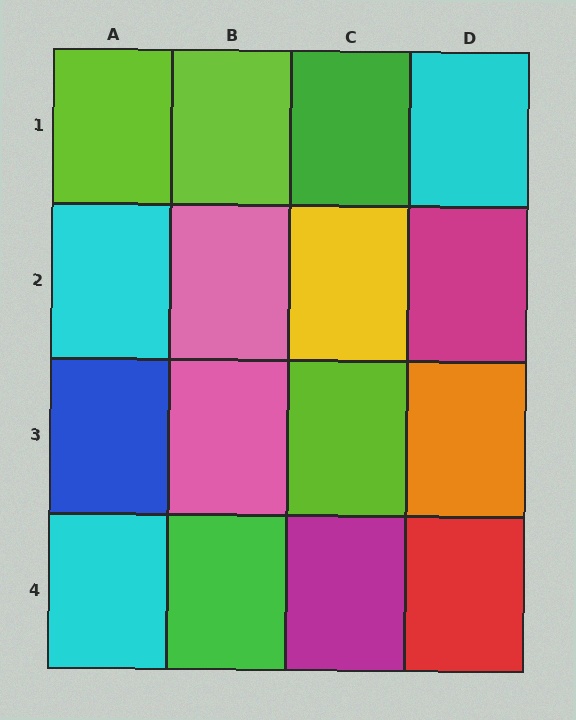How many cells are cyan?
3 cells are cyan.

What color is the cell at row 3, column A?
Blue.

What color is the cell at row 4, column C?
Magenta.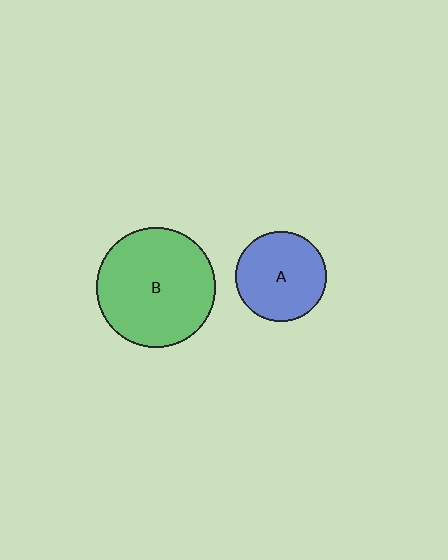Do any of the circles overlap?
No, none of the circles overlap.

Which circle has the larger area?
Circle B (green).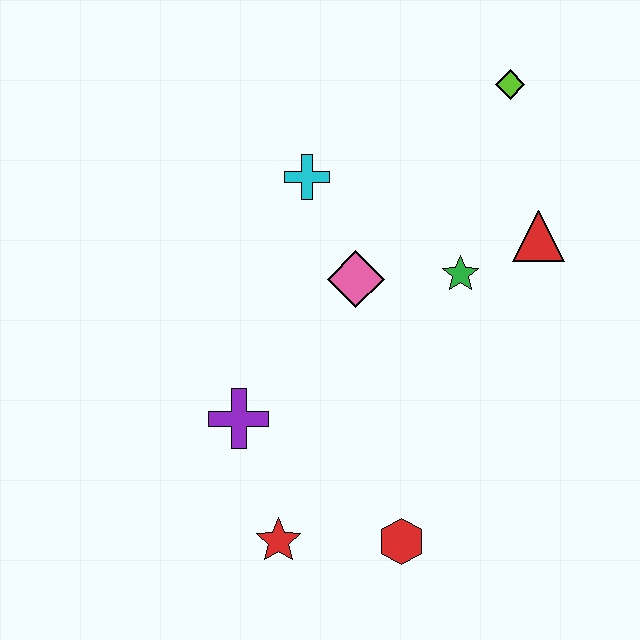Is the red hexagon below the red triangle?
Yes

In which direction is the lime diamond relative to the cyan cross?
The lime diamond is to the right of the cyan cross.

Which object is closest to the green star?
The red triangle is closest to the green star.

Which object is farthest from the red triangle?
The red star is farthest from the red triangle.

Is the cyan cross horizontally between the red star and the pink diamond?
Yes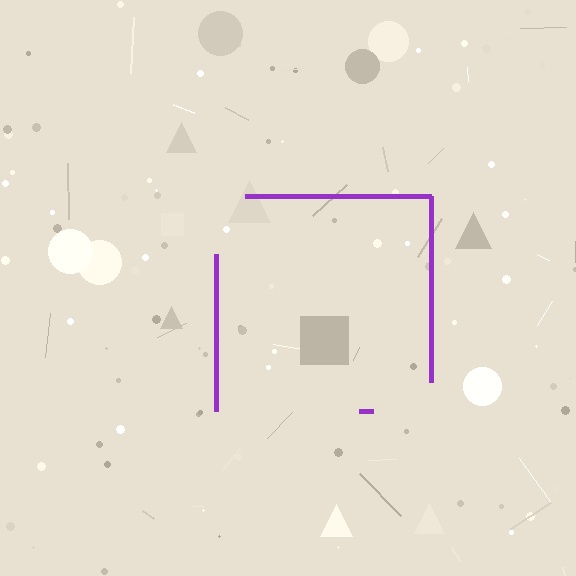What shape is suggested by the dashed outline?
The dashed outline suggests a square.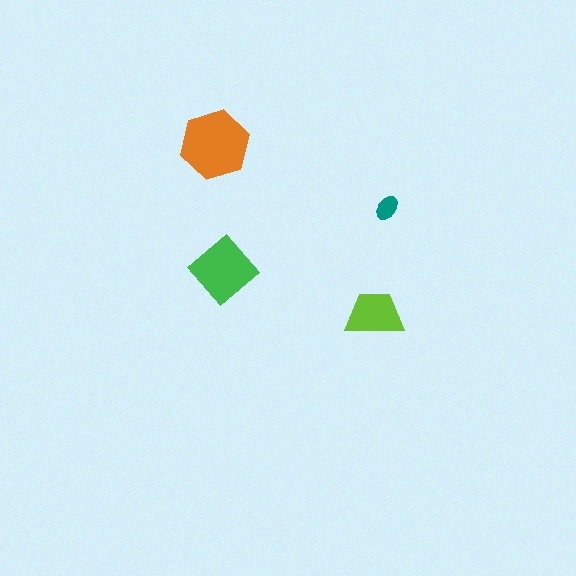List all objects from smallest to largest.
The teal ellipse, the lime trapezoid, the green diamond, the orange hexagon.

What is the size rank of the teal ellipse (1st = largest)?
4th.